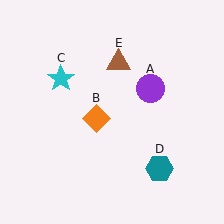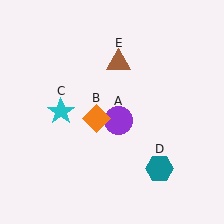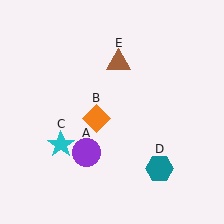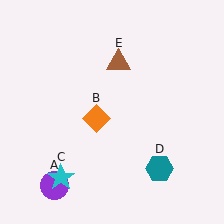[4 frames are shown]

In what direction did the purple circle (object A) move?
The purple circle (object A) moved down and to the left.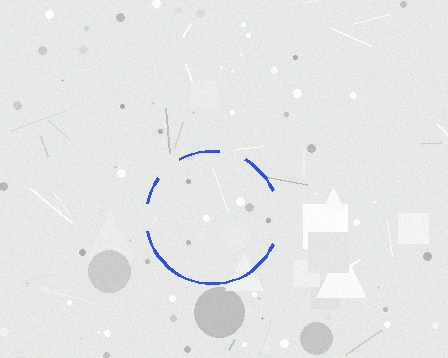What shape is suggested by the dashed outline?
The dashed outline suggests a circle.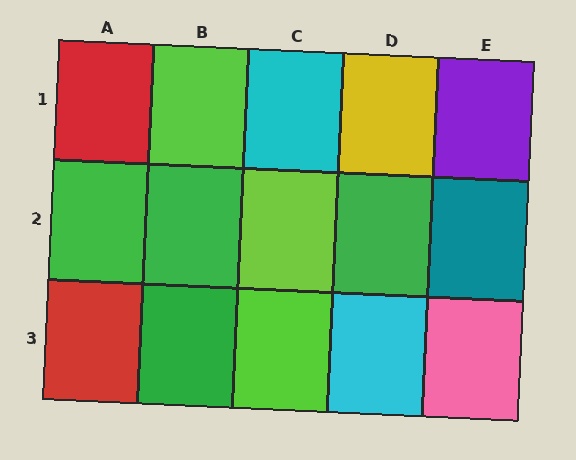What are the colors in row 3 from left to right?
Red, green, lime, cyan, pink.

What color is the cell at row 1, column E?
Purple.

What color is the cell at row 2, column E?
Teal.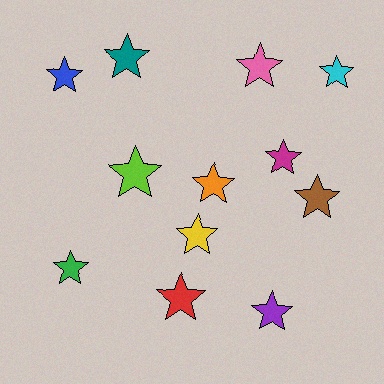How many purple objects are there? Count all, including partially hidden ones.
There is 1 purple object.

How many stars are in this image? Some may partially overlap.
There are 12 stars.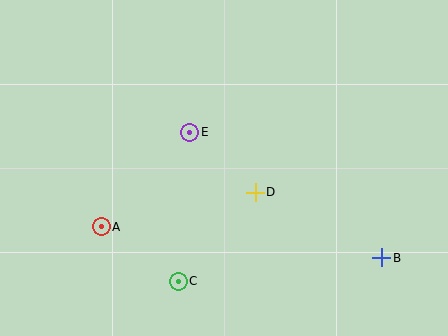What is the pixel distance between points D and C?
The distance between D and C is 118 pixels.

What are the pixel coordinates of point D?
Point D is at (255, 192).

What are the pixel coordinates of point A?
Point A is at (101, 227).